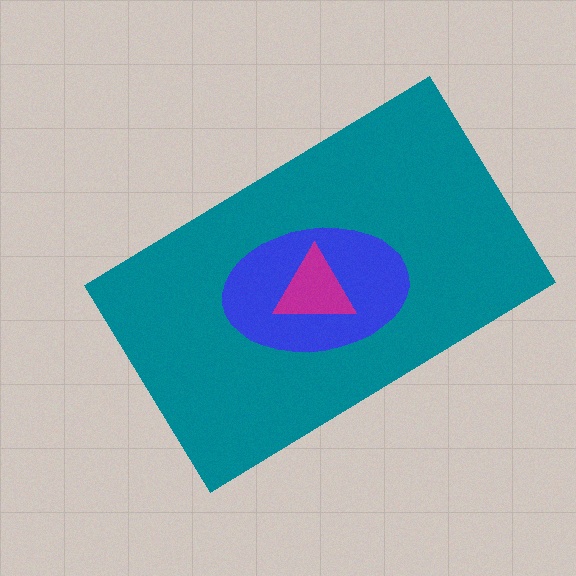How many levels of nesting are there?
3.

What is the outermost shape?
The teal rectangle.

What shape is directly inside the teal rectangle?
The blue ellipse.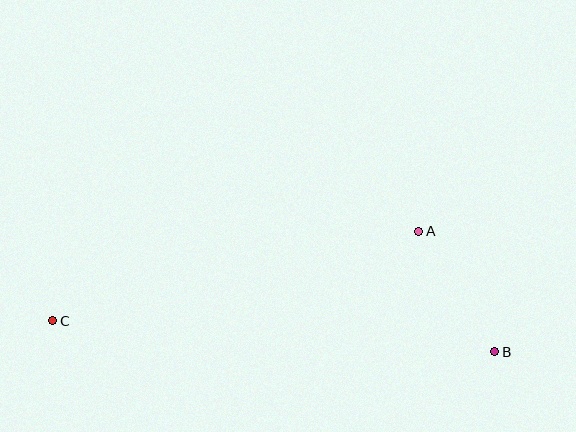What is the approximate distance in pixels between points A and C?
The distance between A and C is approximately 377 pixels.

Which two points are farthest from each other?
Points B and C are farthest from each other.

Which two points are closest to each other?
Points A and B are closest to each other.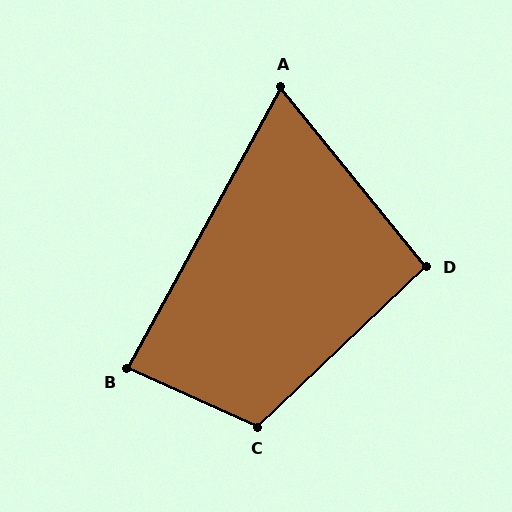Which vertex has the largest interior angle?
C, at approximately 112 degrees.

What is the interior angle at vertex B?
Approximately 86 degrees (approximately right).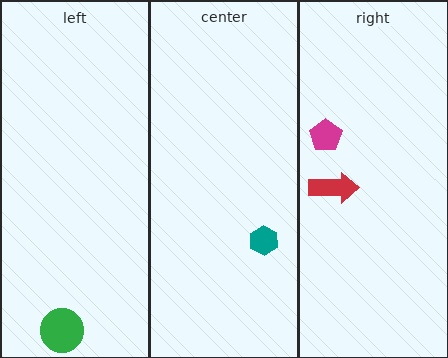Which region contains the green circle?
The left region.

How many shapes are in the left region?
1.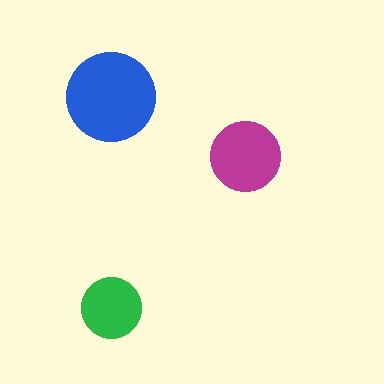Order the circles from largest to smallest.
the blue one, the magenta one, the green one.